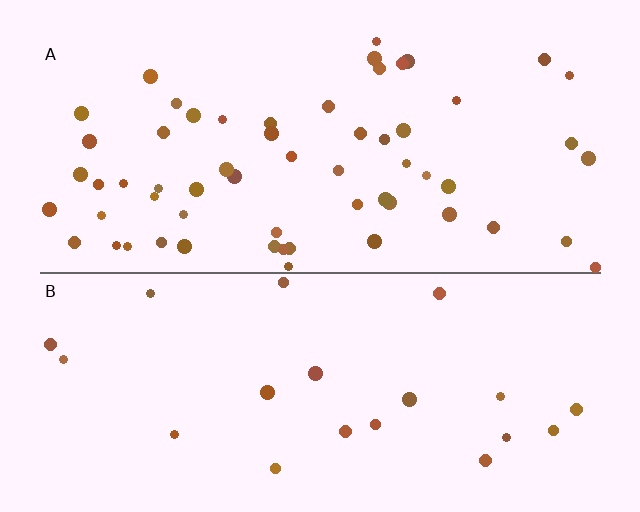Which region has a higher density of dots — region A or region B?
A (the top).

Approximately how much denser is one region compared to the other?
Approximately 2.9× — region A over region B.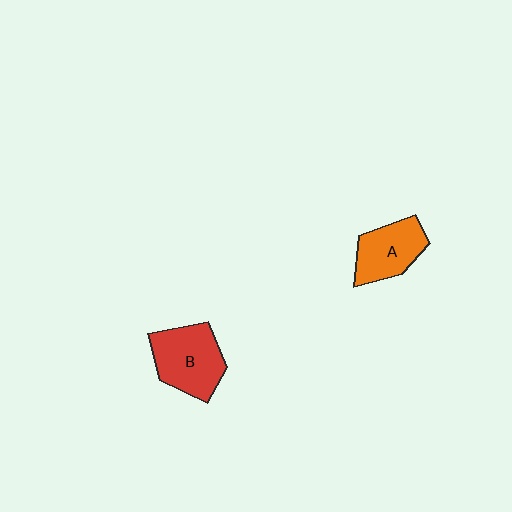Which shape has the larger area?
Shape B (red).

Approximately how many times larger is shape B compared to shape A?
Approximately 1.2 times.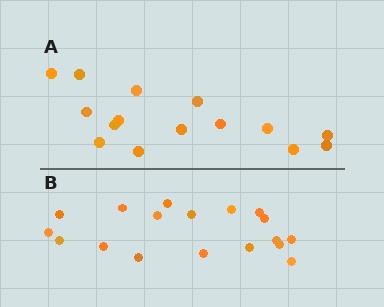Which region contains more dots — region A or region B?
Region B (the bottom region) has more dots.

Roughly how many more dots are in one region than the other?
Region B has just a few more — roughly 2 or 3 more dots than region A.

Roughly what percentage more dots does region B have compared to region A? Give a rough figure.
About 20% more.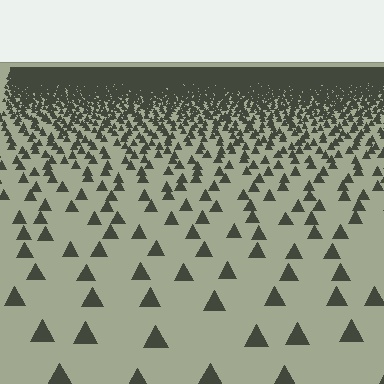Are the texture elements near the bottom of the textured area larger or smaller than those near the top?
Larger. Near the bottom, elements are closer to the viewer and appear at a bigger on-screen size.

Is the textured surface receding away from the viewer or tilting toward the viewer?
The surface is receding away from the viewer. Texture elements get smaller and denser toward the top.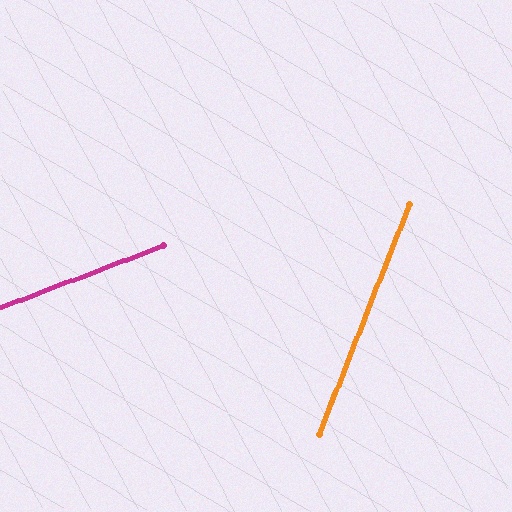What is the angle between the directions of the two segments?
Approximately 47 degrees.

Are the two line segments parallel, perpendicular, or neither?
Neither parallel nor perpendicular — they differ by about 47°.